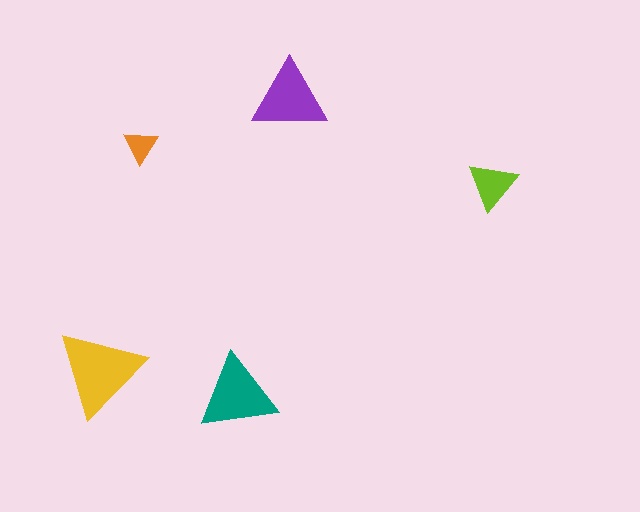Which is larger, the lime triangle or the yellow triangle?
The yellow one.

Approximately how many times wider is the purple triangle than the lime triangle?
About 1.5 times wider.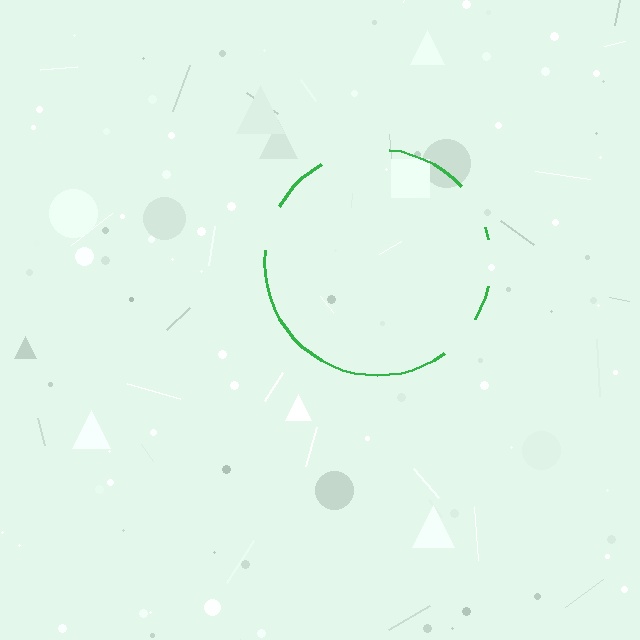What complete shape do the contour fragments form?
The contour fragments form a circle.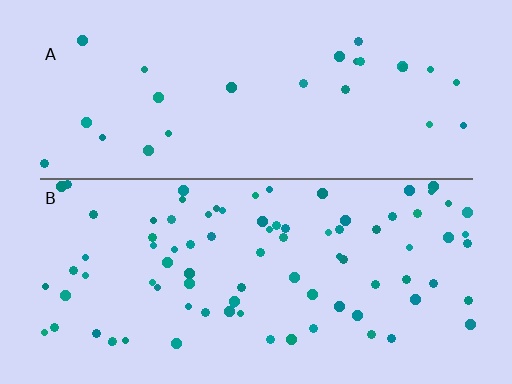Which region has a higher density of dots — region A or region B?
B (the bottom).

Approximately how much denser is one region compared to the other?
Approximately 3.2× — region B over region A.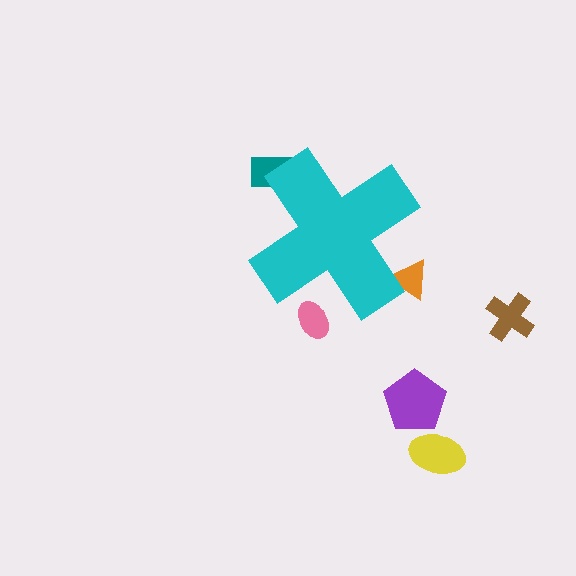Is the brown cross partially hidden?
No, the brown cross is fully visible.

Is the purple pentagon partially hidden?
No, the purple pentagon is fully visible.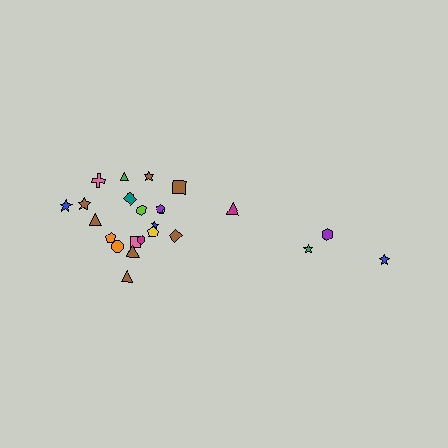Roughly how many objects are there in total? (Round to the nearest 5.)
Roughly 25 objects in total.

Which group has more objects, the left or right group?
The left group.